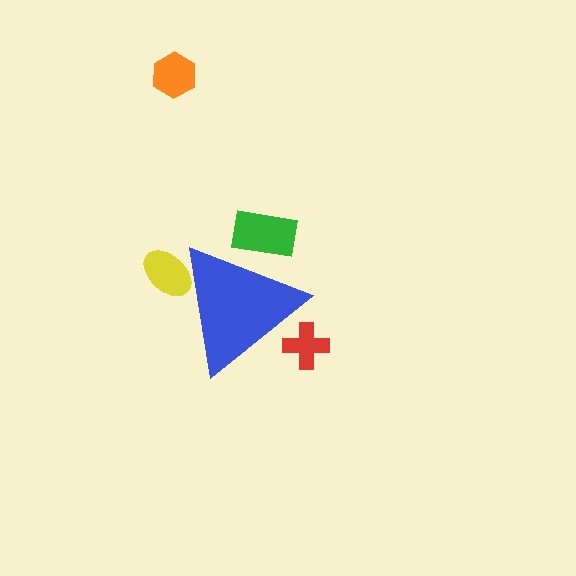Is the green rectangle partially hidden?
Yes, the green rectangle is partially hidden behind the blue triangle.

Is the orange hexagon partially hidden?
No, the orange hexagon is fully visible.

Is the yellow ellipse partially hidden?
Yes, the yellow ellipse is partially hidden behind the blue triangle.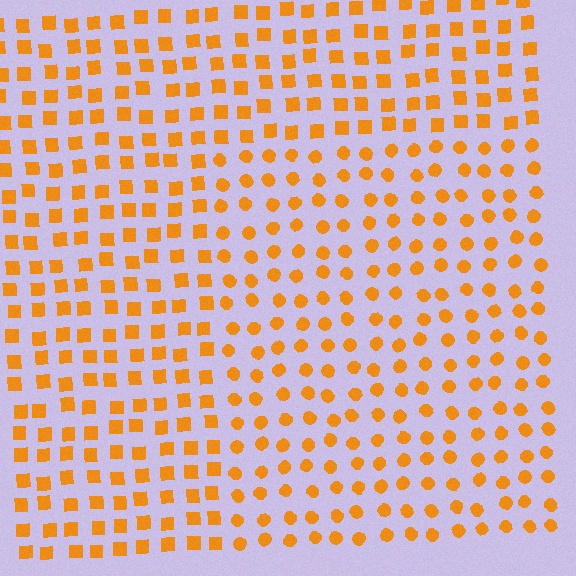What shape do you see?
I see a rectangle.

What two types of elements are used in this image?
The image uses circles inside the rectangle region and squares outside it.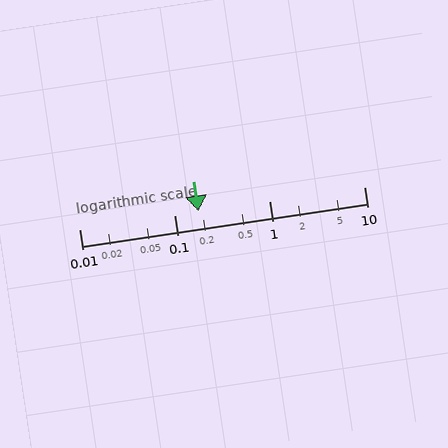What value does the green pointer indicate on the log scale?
The pointer indicates approximately 0.18.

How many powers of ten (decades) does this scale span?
The scale spans 3 decades, from 0.01 to 10.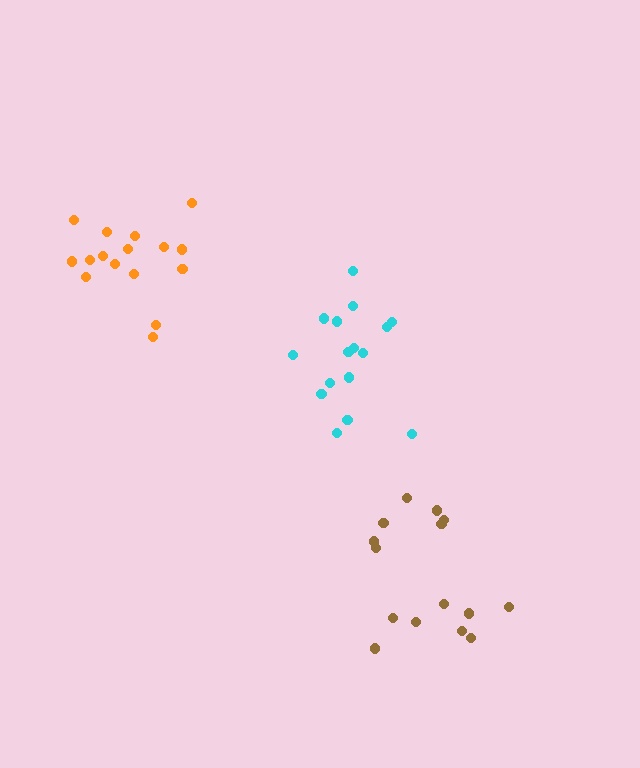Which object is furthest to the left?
The orange cluster is leftmost.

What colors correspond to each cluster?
The clusters are colored: orange, brown, cyan.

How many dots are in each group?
Group 1: 16 dots, Group 2: 15 dots, Group 3: 16 dots (47 total).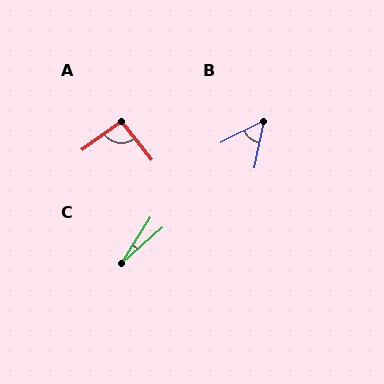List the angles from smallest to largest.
C (16°), B (51°), A (93°).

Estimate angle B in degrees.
Approximately 51 degrees.